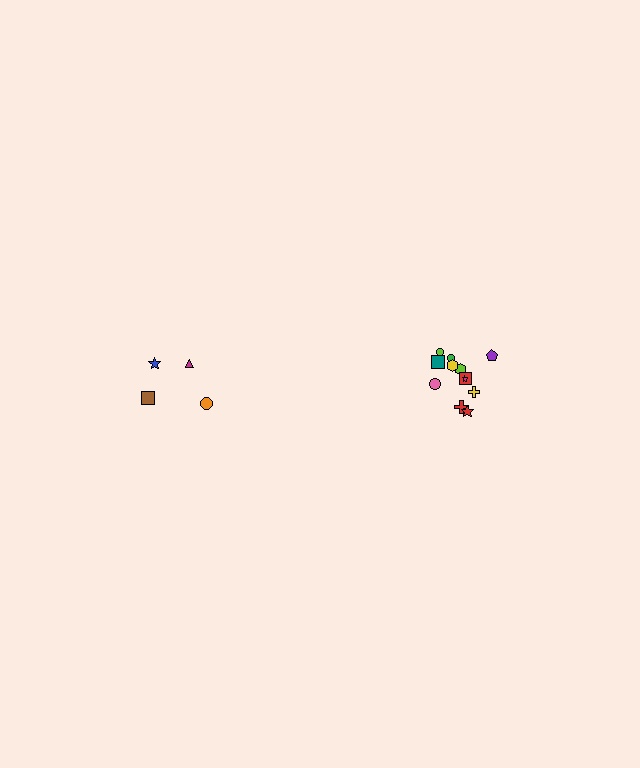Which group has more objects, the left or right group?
The right group.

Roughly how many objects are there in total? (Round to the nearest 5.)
Roughly 15 objects in total.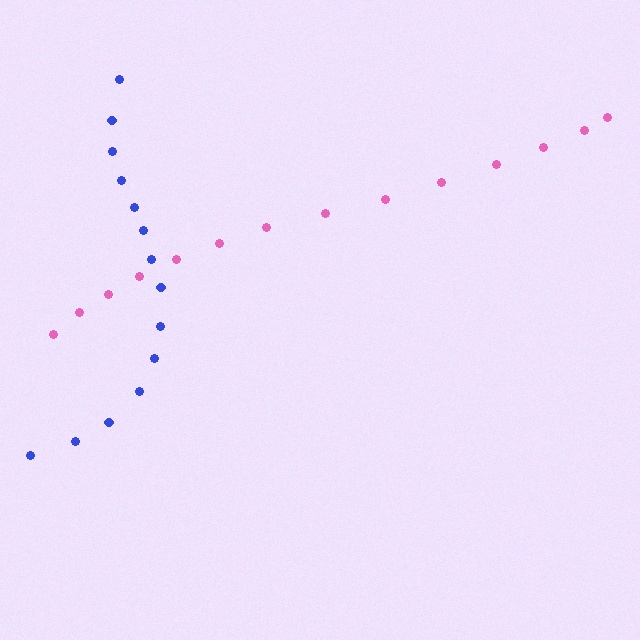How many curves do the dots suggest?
There are 2 distinct paths.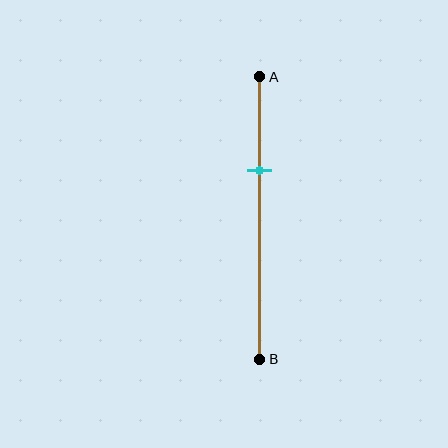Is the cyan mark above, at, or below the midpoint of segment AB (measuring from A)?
The cyan mark is above the midpoint of segment AB.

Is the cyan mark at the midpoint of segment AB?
No, the mark is at about 35% from A, not at the 50% midpoint.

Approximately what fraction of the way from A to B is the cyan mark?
The cyan mark is approximately 35% of the way from A to B.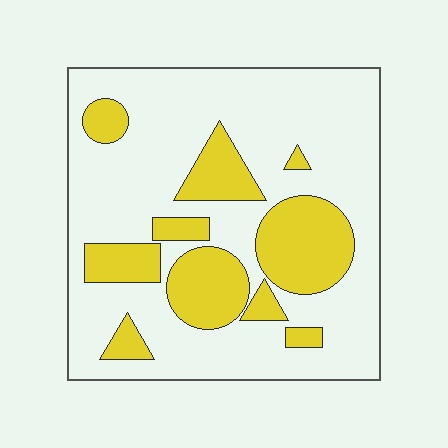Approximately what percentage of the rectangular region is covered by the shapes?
Approximately 25%.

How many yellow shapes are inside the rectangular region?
10.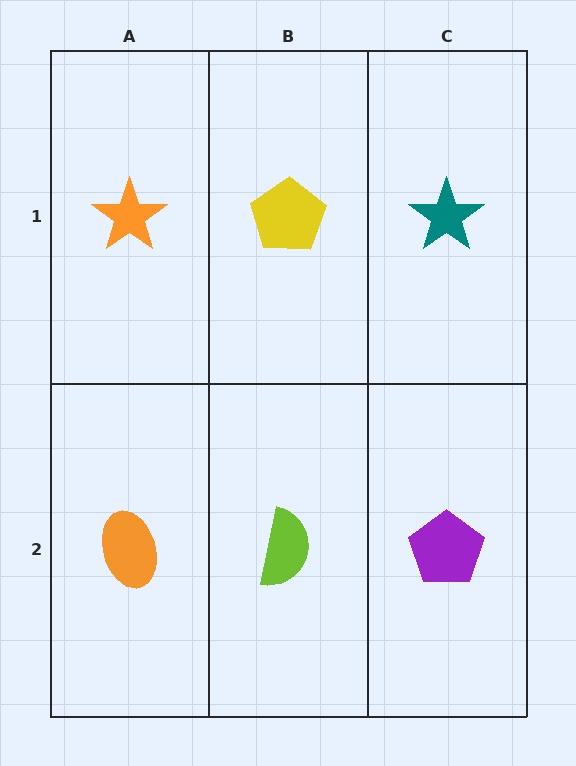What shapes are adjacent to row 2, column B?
A yellow pentagon (row 1, column B), an orange ellipse (row 2, column A), a purple pentagon (row 2, column C).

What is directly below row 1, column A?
An orange ellipse.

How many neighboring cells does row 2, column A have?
2.